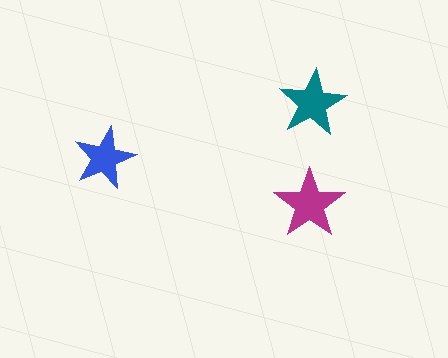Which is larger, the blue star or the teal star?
The teal one.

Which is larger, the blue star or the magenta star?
The magenta one.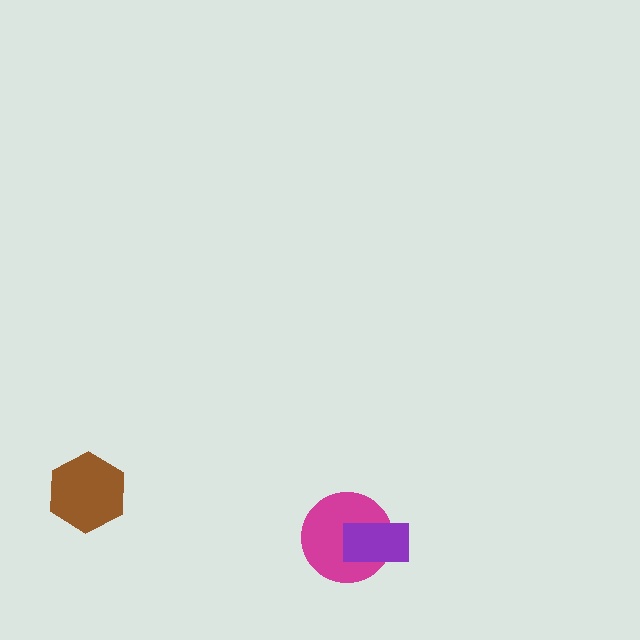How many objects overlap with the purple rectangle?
1 object overlaps with the purple rectangle.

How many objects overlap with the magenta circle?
1 object overlaps with the magenta circle.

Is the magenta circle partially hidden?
Yes, it is partially covered by another shape.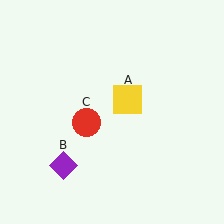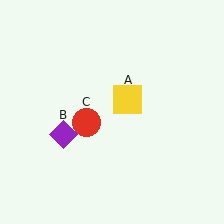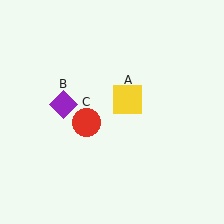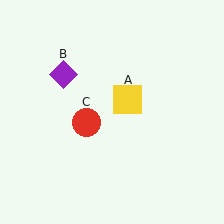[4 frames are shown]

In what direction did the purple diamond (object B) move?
The purple diamond (object B) moved up.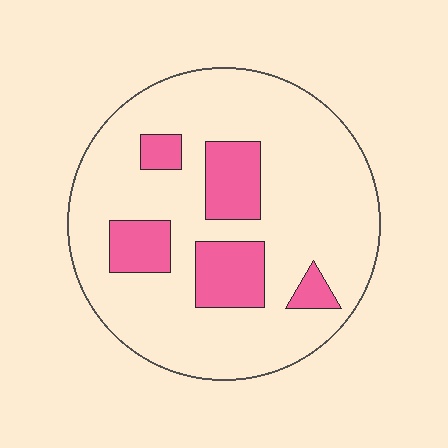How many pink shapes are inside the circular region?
5.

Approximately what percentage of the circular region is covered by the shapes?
Approximately 20%.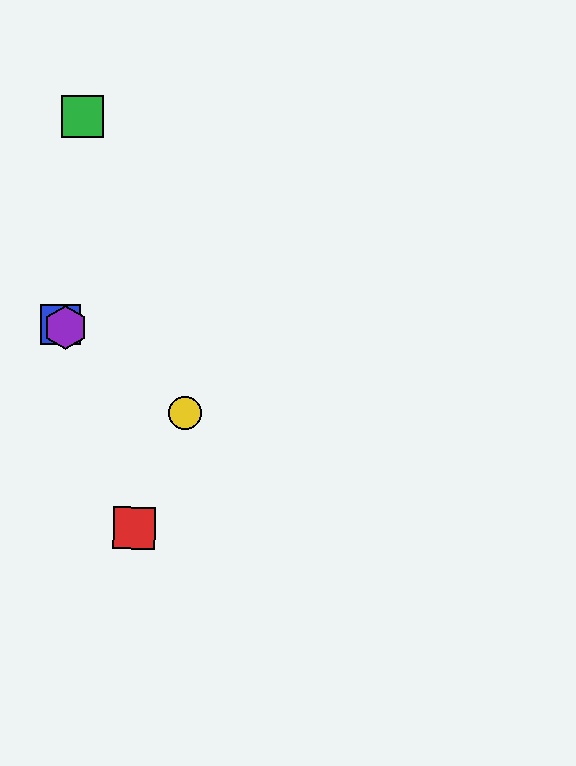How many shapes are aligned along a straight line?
3 shapes (the blue square, the yellow circle, the purple hexagon) are aligned along a straight line.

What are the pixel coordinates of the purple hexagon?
The purple hexagon is at (65, 328).